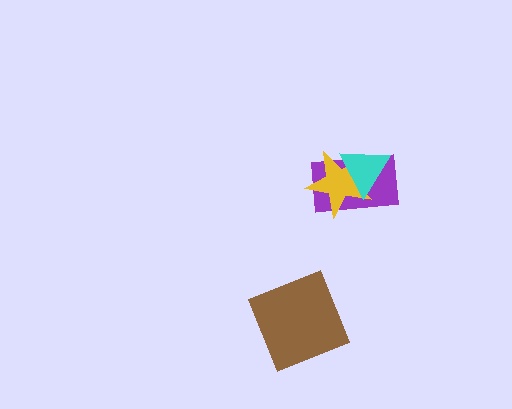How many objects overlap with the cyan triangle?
2 objects overlap with the cyan triangle.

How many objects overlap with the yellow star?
2 objects overlap with the yellow star.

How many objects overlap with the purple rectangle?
2 objects overlap with the purple rectangle.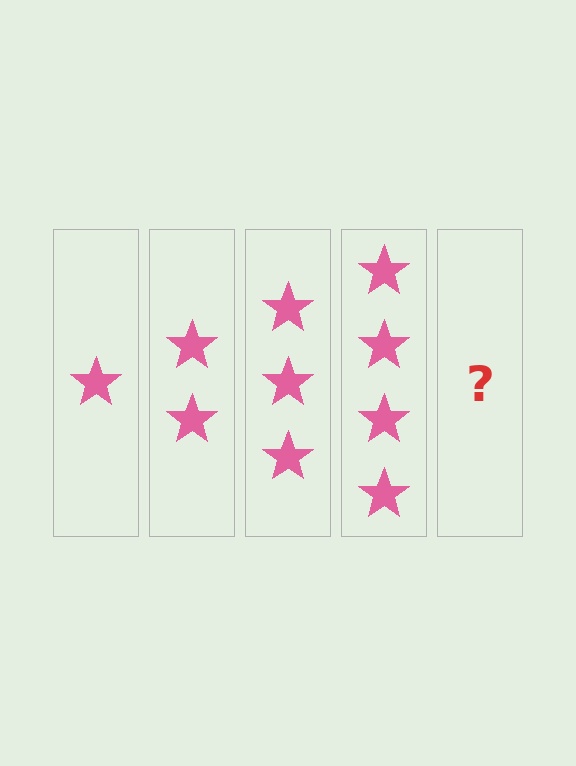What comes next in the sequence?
The next element should be 5 stars.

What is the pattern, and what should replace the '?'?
The pattern is that each step adds one more star. The '?' should be 5 stars.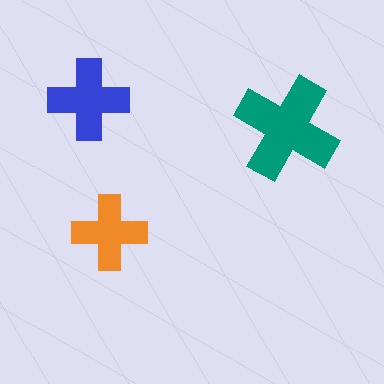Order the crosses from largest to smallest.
the teal one, the blue one, the orange one.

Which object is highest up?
The blue cross is topmost.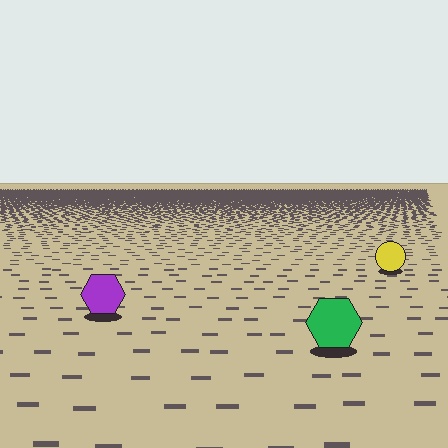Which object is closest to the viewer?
The green hexagon is closest. The texture marks near it are larger and more spread out.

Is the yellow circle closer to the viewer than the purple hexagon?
No. The purple hexagon is closer — you can tell from the texture gradient: the ground texture is coarser near it.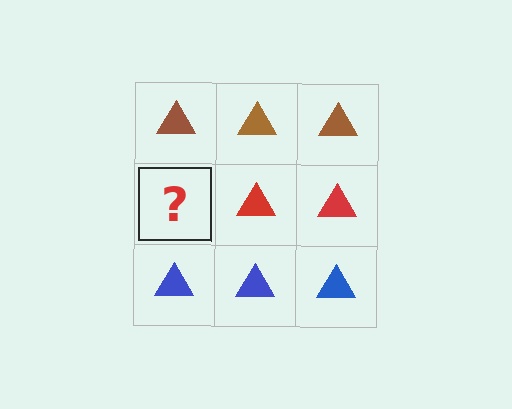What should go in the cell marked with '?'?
The missing cell should contain a red triangle.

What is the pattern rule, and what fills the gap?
The rule is that each row has a consistent color. The gap should be filled with a red triangle.